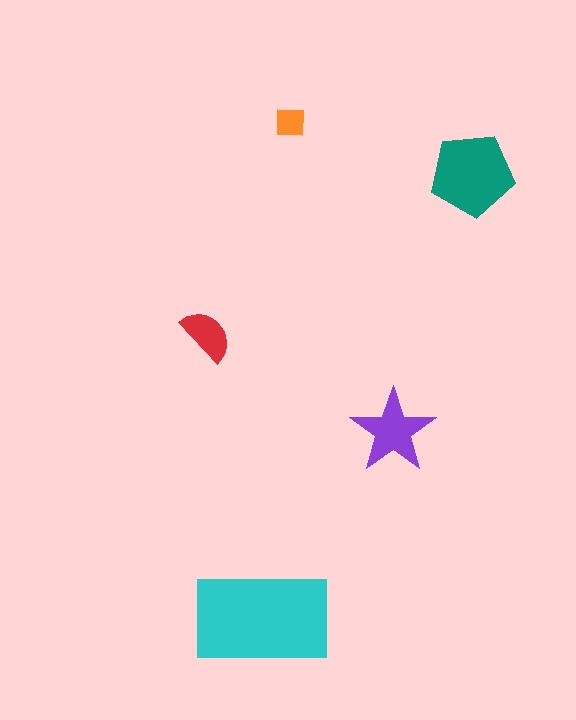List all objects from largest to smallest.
The cyan rectangle, the teal pentagon, the purple star, the red semicircle, the orange square.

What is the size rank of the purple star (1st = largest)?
3rd.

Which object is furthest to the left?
The red semicircle is leftmost.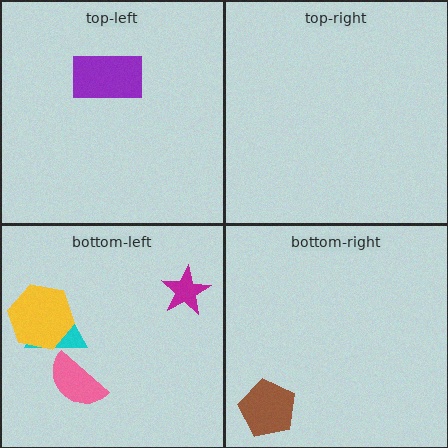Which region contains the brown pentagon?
The bottom-right region.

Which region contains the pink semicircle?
The bottom-left region.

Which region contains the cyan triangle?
The bottom-left region.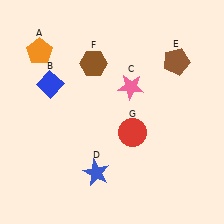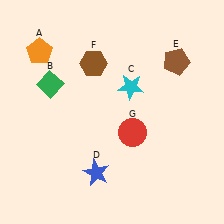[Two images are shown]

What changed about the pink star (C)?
In Image 1, C is pink. In Image 2, it changed to cyan.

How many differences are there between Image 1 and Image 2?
There are 2 differences between the two images.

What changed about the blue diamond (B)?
In Image 1, B is blue. In Image 2, it changed to green.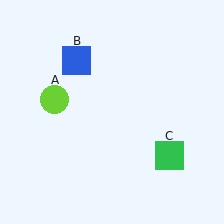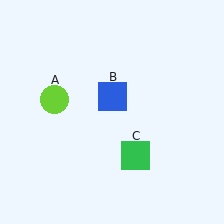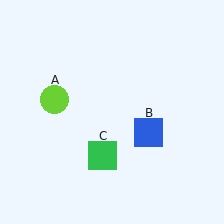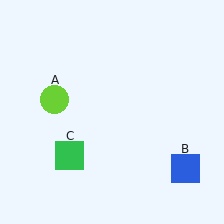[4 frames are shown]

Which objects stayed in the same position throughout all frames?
Lime circle (object A) remained stationary.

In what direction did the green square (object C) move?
The green square (object C) moved left.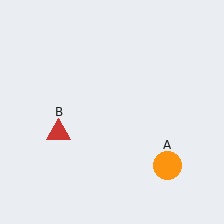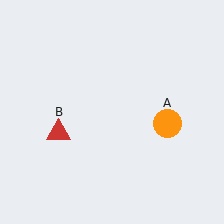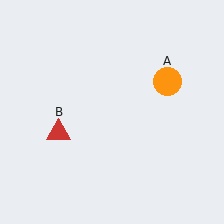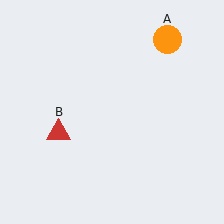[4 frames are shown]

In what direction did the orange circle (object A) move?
The orange circle (object A) moved up.